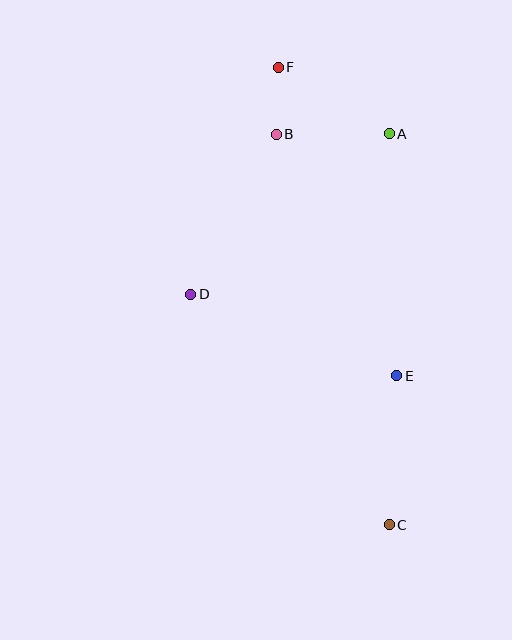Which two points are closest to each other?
Points B and F are closest to each other.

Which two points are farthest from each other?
Points C and F are farthest from each other.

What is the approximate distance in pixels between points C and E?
The distance between C and E is approximately 149 pixels.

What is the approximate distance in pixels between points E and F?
The distance between E and F is approximately 330 pixels.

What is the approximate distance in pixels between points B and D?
The distance between B and D is approximately 181 pixels.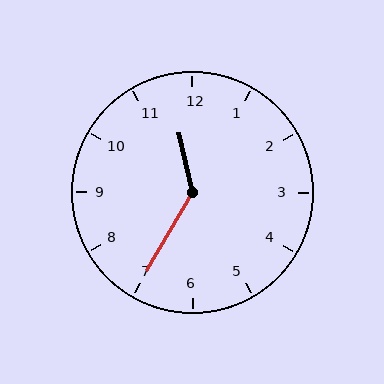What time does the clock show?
11:35.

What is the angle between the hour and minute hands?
Approximately 138 degrees.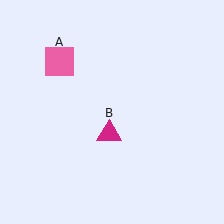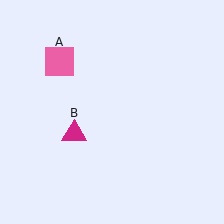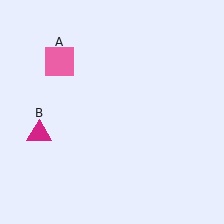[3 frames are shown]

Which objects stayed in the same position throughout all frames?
Pink square (object A) remained stationary.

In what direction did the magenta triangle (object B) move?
The magenta triangle (object B) moved left.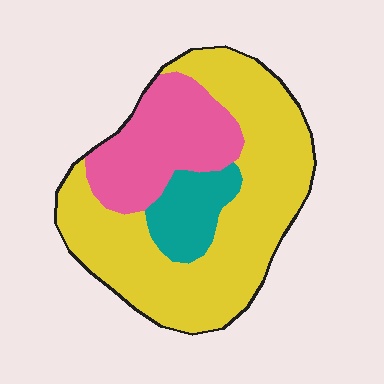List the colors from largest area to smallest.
From largest to smallest: yellow, pink, teal.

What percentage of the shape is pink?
Pink takes up between a quarter and a half of the shape.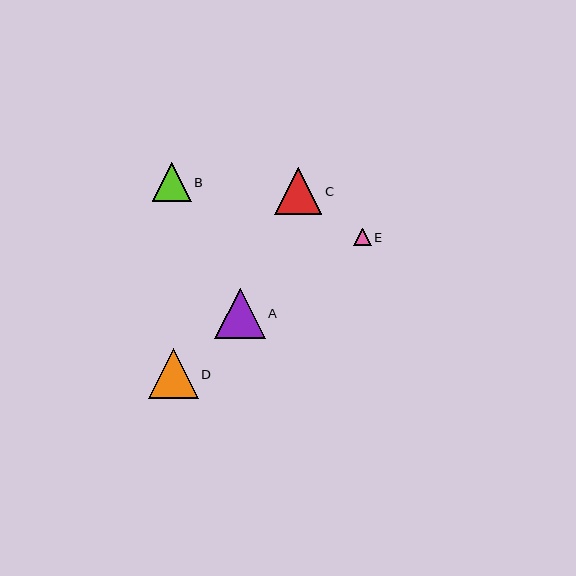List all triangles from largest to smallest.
From largest to smallest: A, D, C, B, E.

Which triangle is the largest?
Triangle A is the largest with a size of approximately 50 pixels.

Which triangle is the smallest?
Triangle E is the smallest with a size of approximately 17 pixels.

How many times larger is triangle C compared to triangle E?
Triangle C is approximately 2.7 times the size of triangle E.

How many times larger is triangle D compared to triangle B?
Triangle D is approximately 1.3 times the size of triangle B.